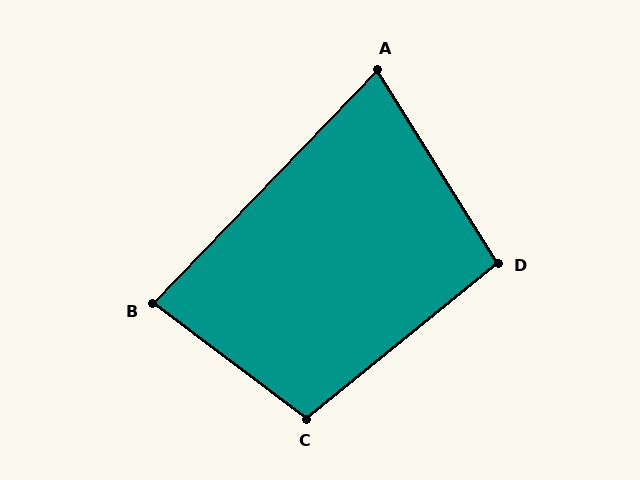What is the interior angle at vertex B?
Approximately 83 degrees (acute).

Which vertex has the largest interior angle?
C, at approximately 104 degrees.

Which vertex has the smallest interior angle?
A, at approximately 76 degrees.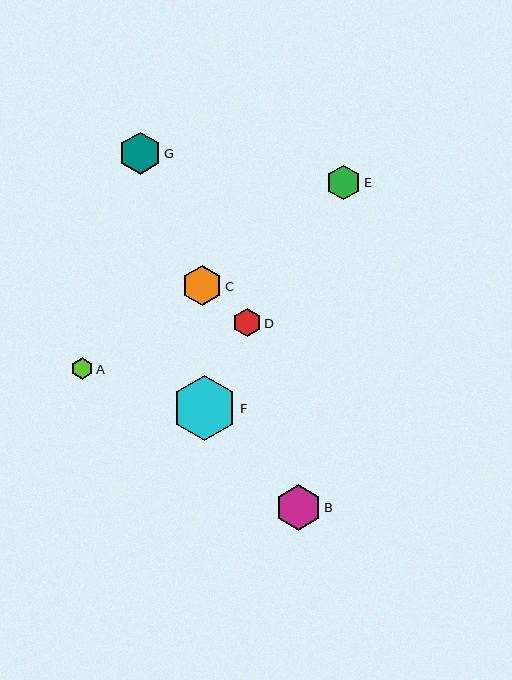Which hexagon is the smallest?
Hexagon A is the smallest with a size of approximately 22 pixels.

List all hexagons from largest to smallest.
From largest to smallest: F, B, G, C, E, D, A.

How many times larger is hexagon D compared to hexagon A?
Hexagon D is approximately 1.3 times the size of hexagon A.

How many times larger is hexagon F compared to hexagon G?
Hexagon F is approximately 1.5 times the size of hexagon G.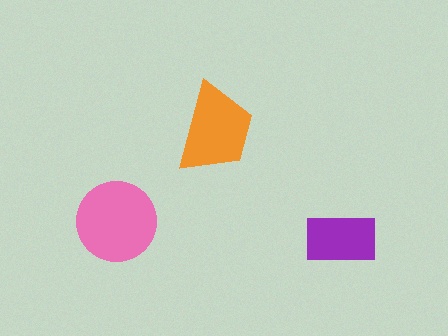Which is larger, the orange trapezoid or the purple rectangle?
The orange trapezoid.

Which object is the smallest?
The purple rectangle.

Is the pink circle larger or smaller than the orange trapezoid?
Larger.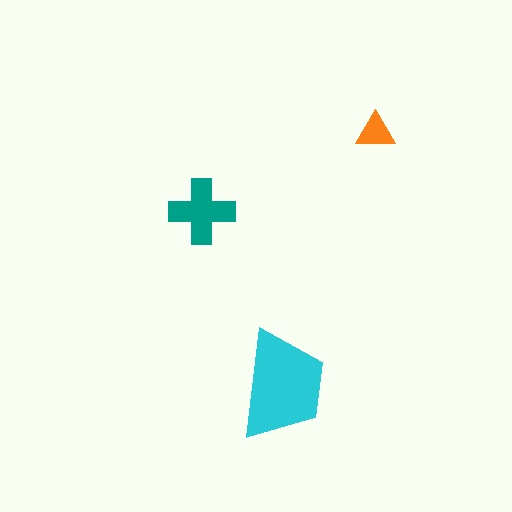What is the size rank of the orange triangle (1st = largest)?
3rd.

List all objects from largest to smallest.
The cyan trapezoid, the teal cross, the orange triangle.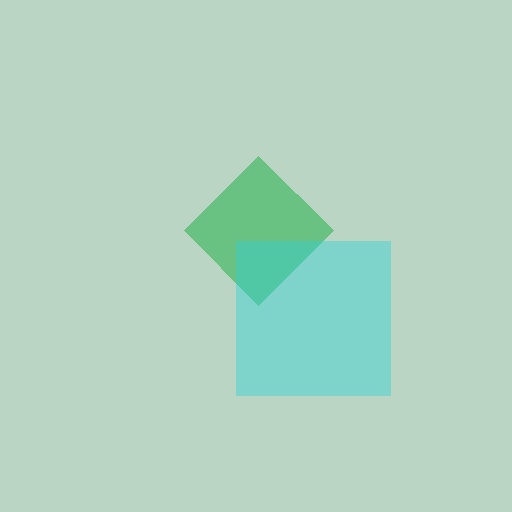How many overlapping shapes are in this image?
There are 2 overlapping shapes in the image.